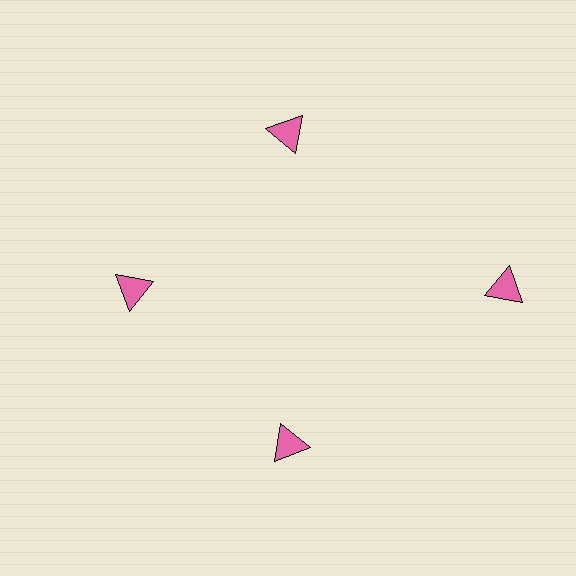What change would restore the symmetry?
The symmetry would be restored by moving it inward, back onto the ring so that all 4 triangles sit at equal angles and equal distance from the center.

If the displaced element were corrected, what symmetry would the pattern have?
It would have 4-fold rotational symmetry — the pattern would map onto itself every 90 degrees.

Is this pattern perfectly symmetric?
No. The 4 pink triangles are arranged in a ring, but one element near the 3 o'clock position is pushed outward from the center, breaking the 4-fold rotational symmetry.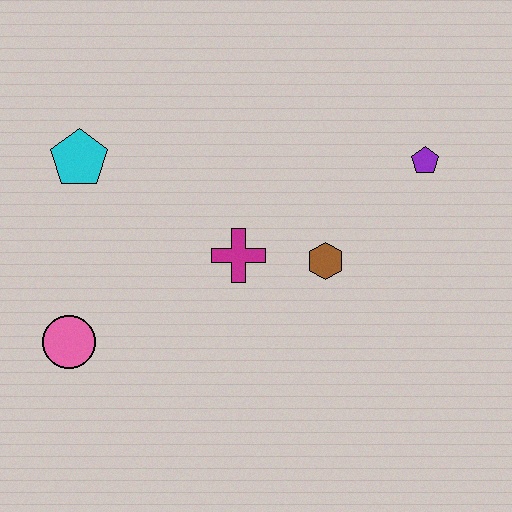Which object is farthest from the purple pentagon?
The pink circle is farthest from the purple pentagon.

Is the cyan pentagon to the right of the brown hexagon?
No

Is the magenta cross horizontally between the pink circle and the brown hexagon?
Yes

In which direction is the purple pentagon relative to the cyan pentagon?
The purple pentagon is to the right of the cyan pentagon.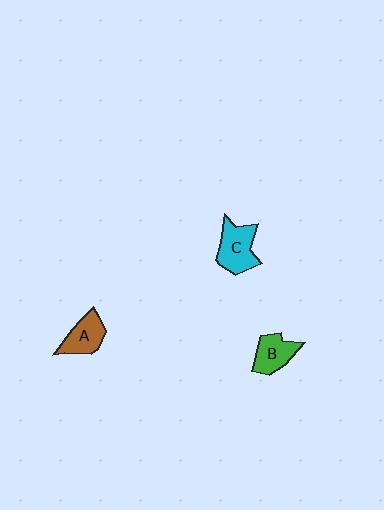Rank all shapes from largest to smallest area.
From largest to smallest: C (cyan), A (brown), B (green).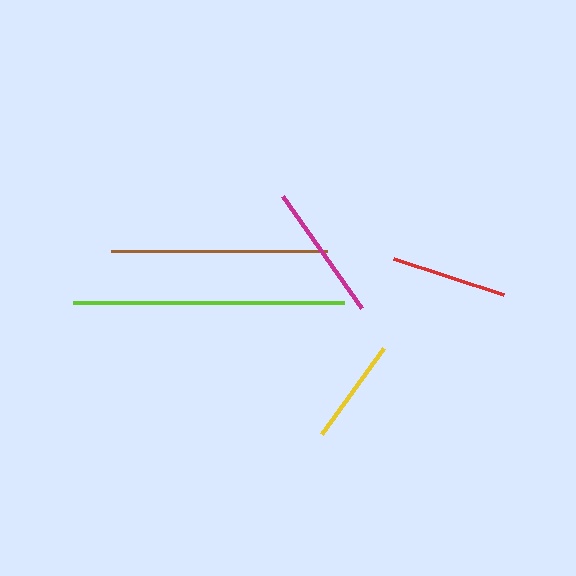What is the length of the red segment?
The red segment is approximately 115 pixels long.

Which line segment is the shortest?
The yellow line is the shortest at approximately 106 pixels.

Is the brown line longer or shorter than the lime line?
The lime line is longer than the brown line.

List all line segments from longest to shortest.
From longest to shortest: lime, brown, magenta, red, yellow.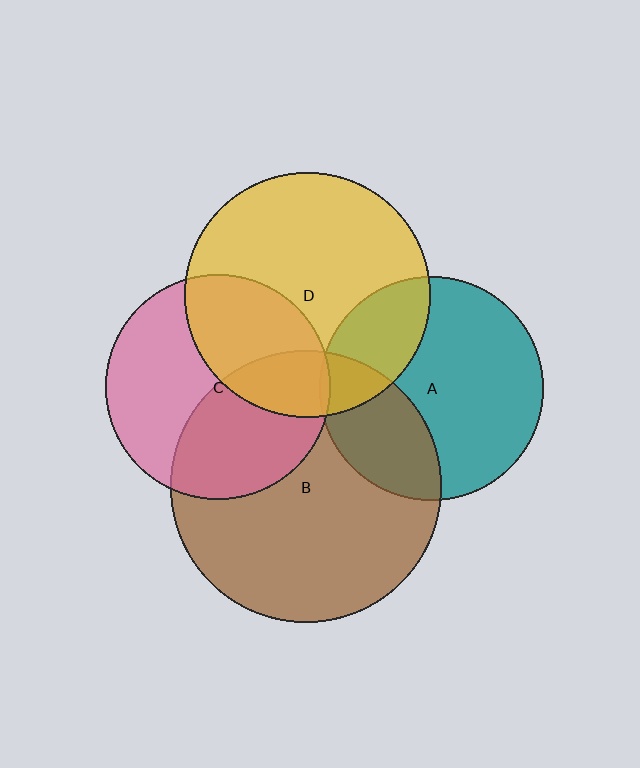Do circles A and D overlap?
Yes.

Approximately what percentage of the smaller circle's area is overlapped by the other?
Approximately 25%.